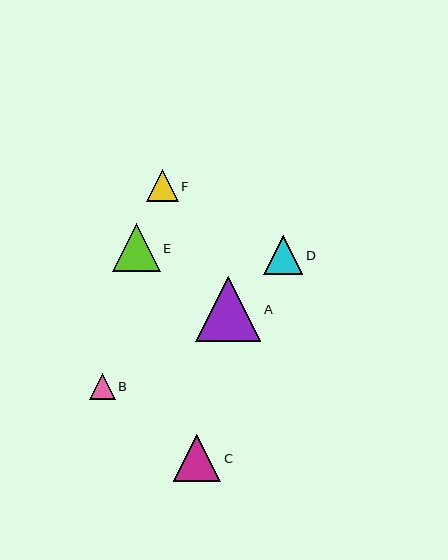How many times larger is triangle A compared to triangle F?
Triangle A is approximately 2.1 times the size of triangle F.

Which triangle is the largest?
Triangle A is the largest with a size of approximately 65 pixels.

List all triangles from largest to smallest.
From largest to smallest: A, E, C, D, F, B.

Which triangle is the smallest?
Triangle B is the smallest with a size of approximately 26 pixels.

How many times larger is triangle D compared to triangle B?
Triangle D is approximately 1.5 times the size of triangle B.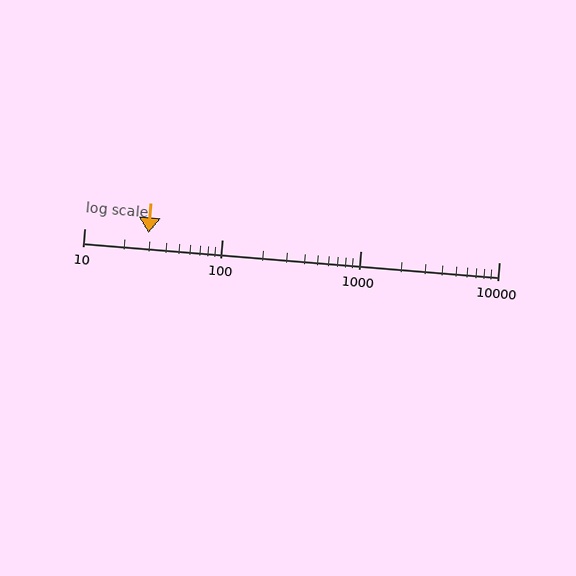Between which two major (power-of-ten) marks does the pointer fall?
The pointer is between 10 and 100.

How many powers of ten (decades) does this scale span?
The scale spans 3 decades, from 10 to 10000.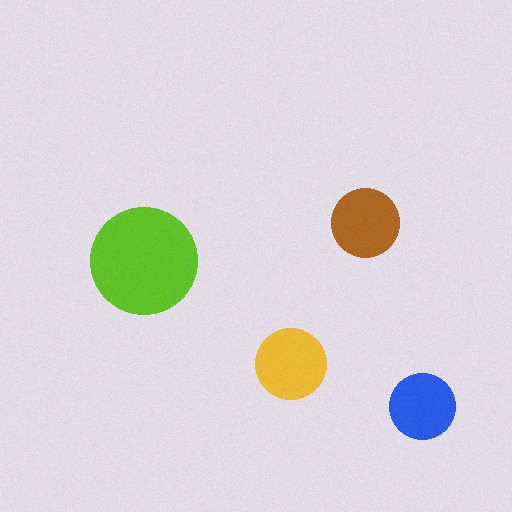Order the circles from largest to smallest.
the lime one, the yellow one, the brown one, the blue one.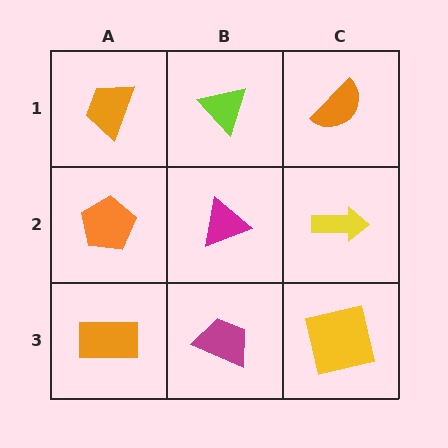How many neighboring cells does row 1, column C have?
2.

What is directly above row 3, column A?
An orange pentagon.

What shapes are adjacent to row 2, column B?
A lime triangle (row 1, column B), a magenta trapezoid (row 3, column B), an orange pentagon (row 2, column A), a yellow arrow (row 2, column C).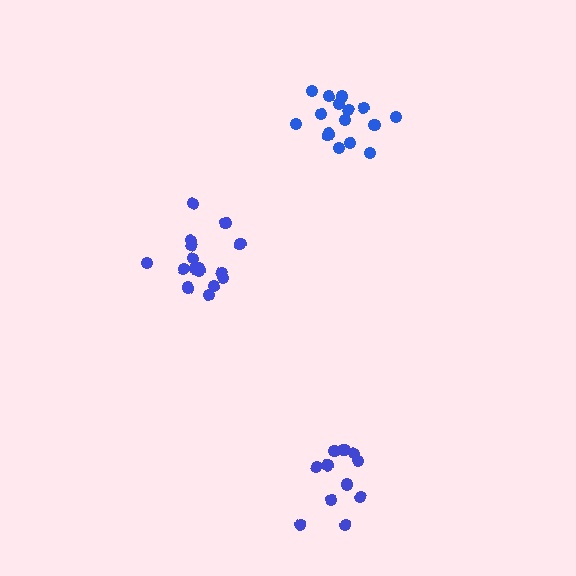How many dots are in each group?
Group 1: 16 dots, Group 2: 12 dots, Group 3: 16 dots (44 total).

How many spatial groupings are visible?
There are 3 spatial groupings.